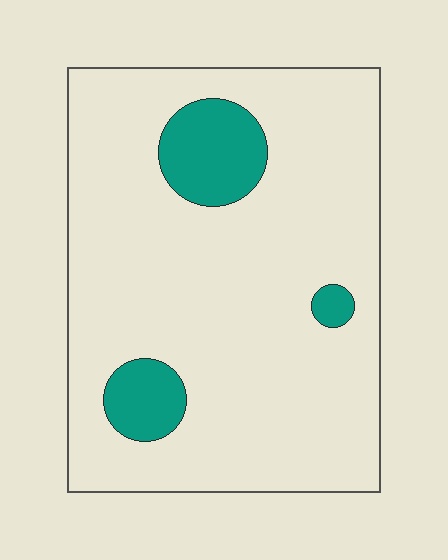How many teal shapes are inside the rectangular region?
3.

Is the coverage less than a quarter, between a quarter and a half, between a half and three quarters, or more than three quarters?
Less than a quarter.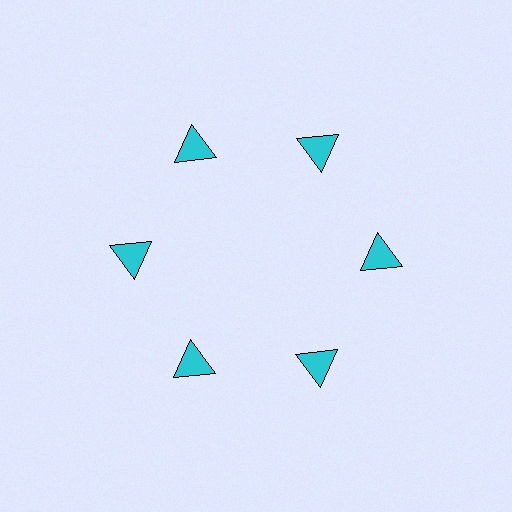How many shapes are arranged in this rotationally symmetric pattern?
There are 6 shapes, arranged in 6 groups of 1.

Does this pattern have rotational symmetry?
Yes, this pattern has 6-fold rotational symmetry. It looks the same after rotating 60 degrees around the center.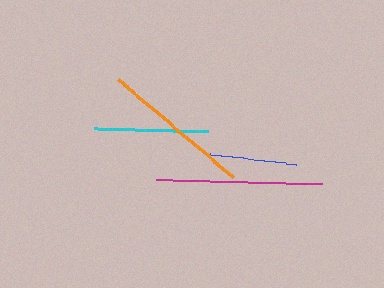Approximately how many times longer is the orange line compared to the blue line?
The orange line is approximately 1.7 times the length of the blue line.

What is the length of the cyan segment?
The cyan segment is approximately 113 pixels long.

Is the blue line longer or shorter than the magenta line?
The magenta line is longer than the blue line.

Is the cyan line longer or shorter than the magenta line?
The magenta line is longer than the cyan line.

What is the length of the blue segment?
The blue segment is approximately 87 pixels long.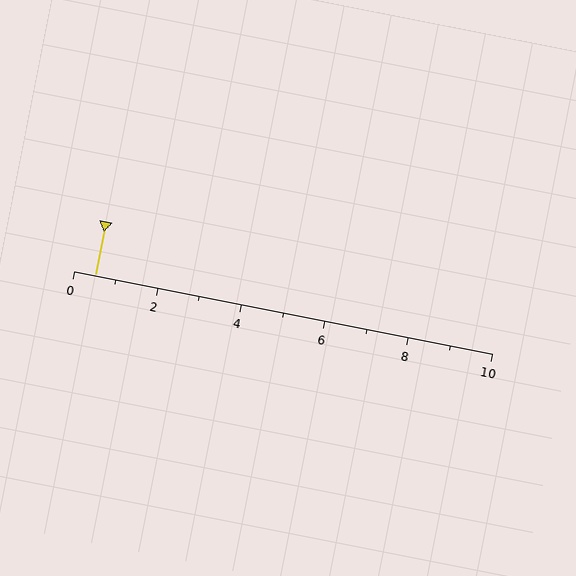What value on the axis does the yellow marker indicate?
The marker indicates approximately 0.5.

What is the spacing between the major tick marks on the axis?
The major ticks are spaced 2 apart.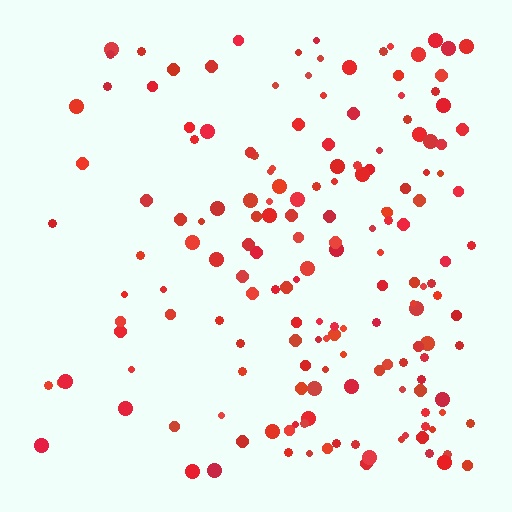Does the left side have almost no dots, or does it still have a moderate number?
Still a moderate number, just noticeably fewer than the right.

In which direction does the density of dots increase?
From left to right, with the right side densest.